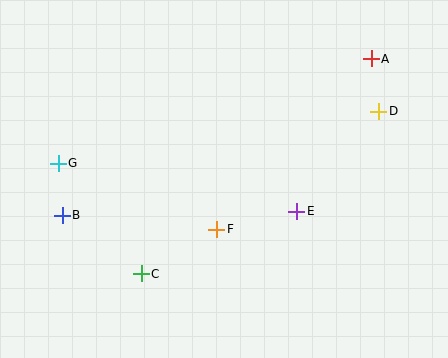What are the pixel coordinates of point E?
Point E is at (297, 211).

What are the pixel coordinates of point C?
Point C is at (141, 274).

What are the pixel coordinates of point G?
Point G is at (58, 163).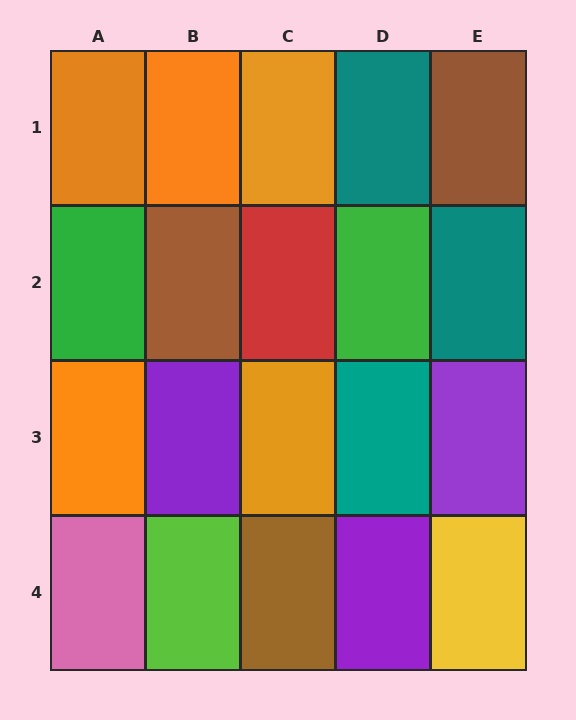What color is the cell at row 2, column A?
Green.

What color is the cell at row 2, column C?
Red.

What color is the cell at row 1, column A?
Orange.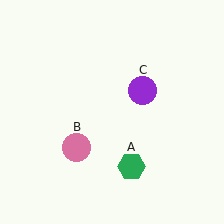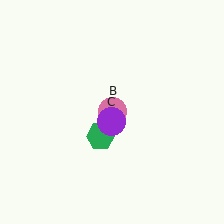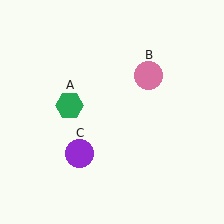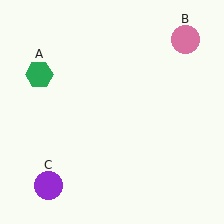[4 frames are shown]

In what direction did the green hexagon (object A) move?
The green hexagon (object A) moved up and to the left.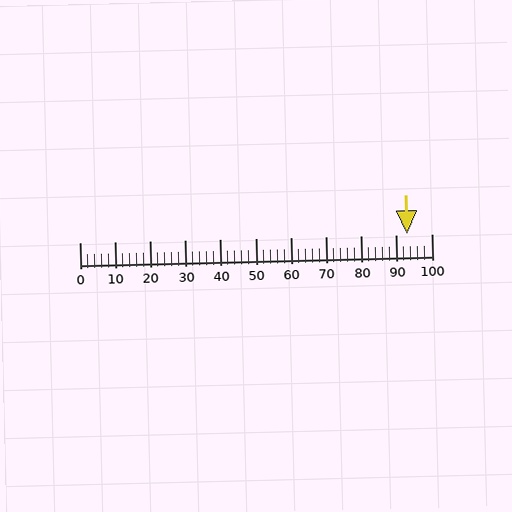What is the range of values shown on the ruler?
The ruler shows values from 0 to 100.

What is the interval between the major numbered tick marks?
The major tick marks are spaced 10 units apart.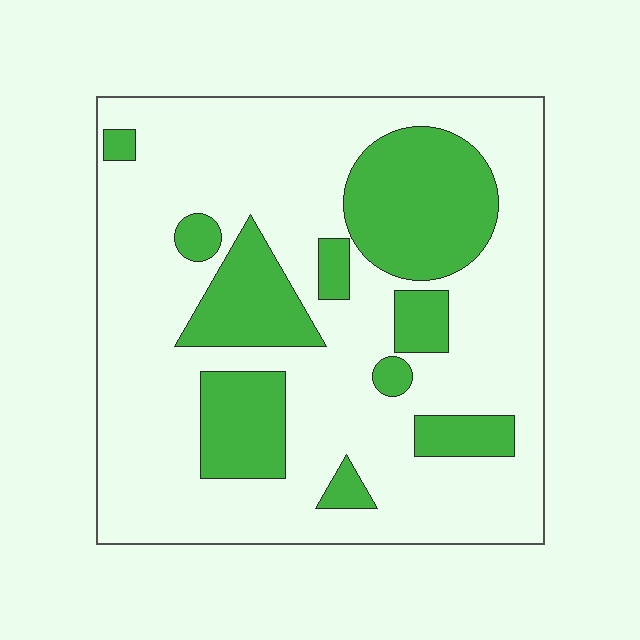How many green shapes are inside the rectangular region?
10.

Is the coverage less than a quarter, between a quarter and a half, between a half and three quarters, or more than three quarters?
Between a quarter and a half.